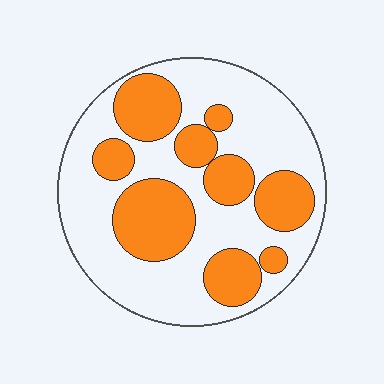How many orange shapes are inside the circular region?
9.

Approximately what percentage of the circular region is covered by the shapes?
Approximately 35%.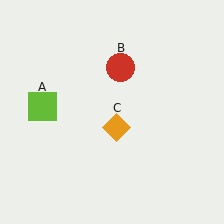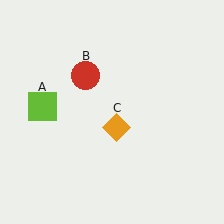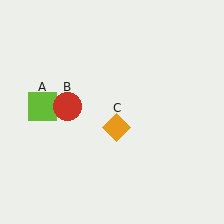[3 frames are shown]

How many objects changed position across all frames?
1 object changed position: red circle (object B).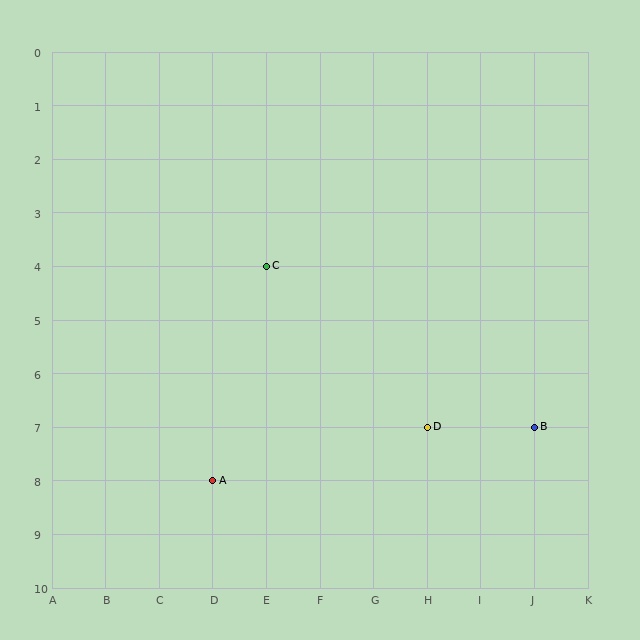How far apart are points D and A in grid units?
Points D and A are 4 columns and 1 row apart (about 4.1 grid units diagonally).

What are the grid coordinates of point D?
Point D is at grid coordinates (H, 7).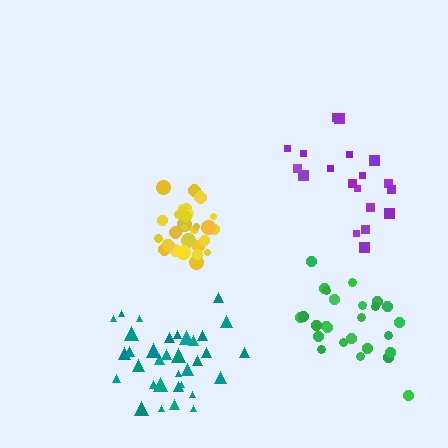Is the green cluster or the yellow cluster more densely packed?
Yellow.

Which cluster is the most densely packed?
Yellow.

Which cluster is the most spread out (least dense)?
Purple.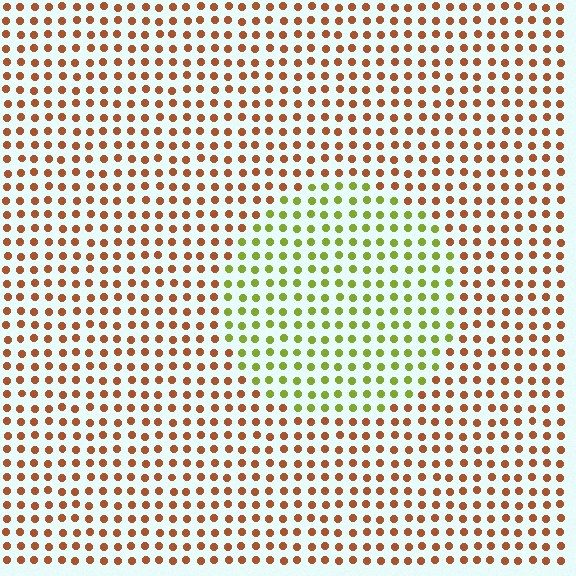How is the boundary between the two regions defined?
The boundary is defined purely by a slight shift in hue (about 61 degrees). Spacing, size, and orientation are identical on both sides.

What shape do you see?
I see a circle.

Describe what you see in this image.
The image is filled with small brown elements in a uniform arrangement. A circle-shaped region is visible where the elements are tinted to a slightly different hue, forming a subtle color boundary.